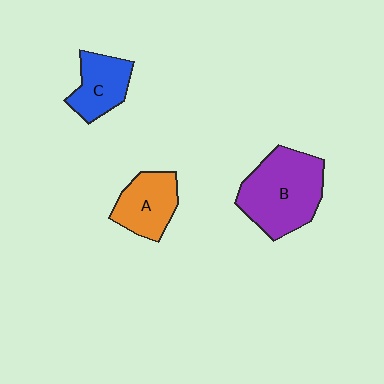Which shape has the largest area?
Shape B (purple).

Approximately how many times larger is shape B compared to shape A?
Approximately 1.7 times.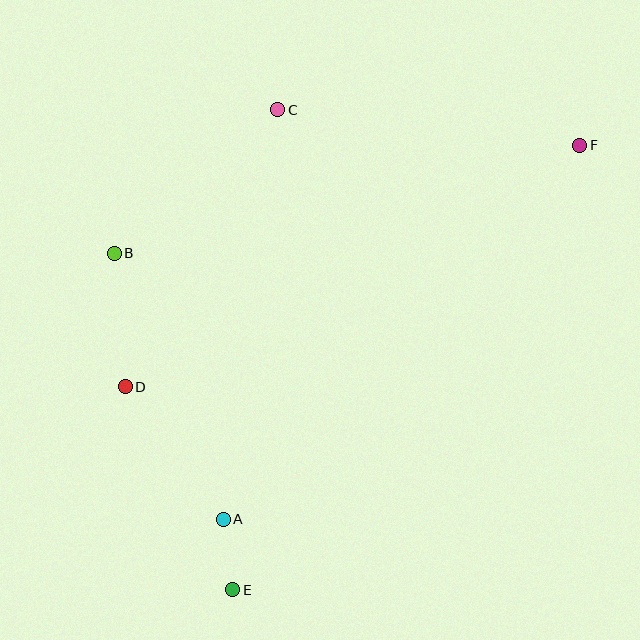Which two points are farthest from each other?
Points E and F are farthest from each other.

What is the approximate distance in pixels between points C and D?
The distance between C and D is approximately 316 pixels.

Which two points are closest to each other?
Points A and E are closest to each other.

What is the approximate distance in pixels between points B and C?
The distance between B and C is approximately 218 pixels.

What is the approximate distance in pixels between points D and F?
The distance between D and F is approximately 515 pixels.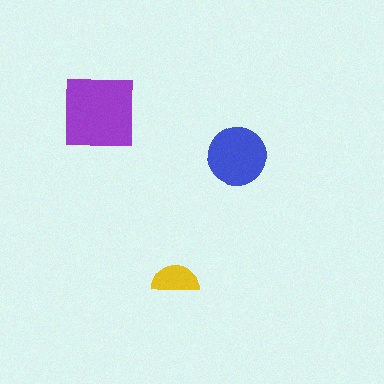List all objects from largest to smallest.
The purple square, the blue circle, the yellow semicircle.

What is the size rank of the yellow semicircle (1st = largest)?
3rd.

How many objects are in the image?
There are 3 objects in the image.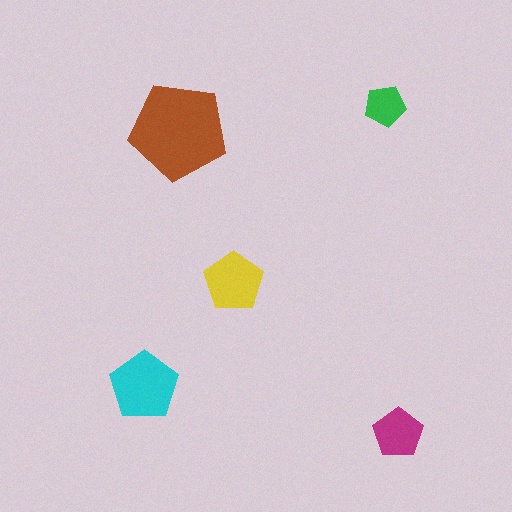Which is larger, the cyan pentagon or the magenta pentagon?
The cyan one.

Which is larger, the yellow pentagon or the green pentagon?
The yellow one.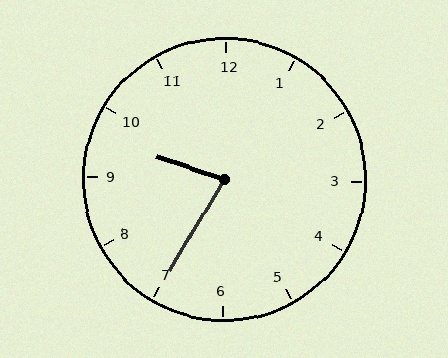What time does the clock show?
9:35.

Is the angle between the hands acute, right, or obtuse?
It is acute.